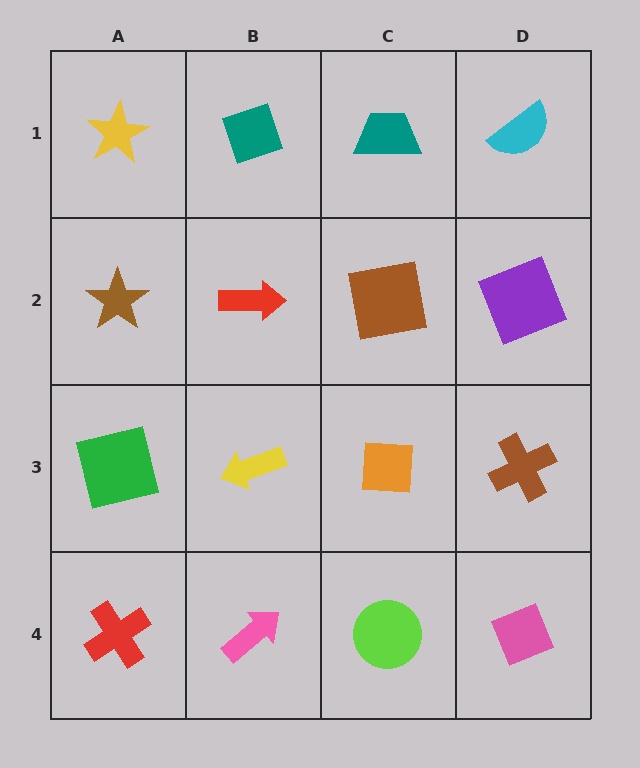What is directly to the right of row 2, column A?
A red arrow.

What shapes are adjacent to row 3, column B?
A red arrow (row 2, column B), a pink arrow (row 4, column B), a green square (row 3, column A), an orange square (row 3, column C).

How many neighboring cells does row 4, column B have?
3.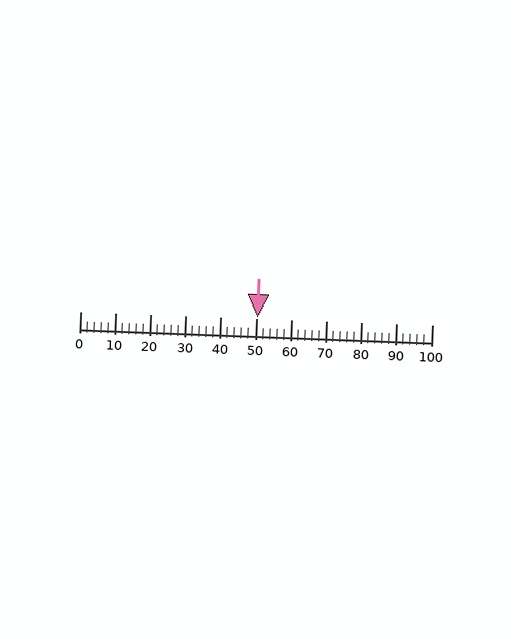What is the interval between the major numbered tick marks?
The major tick marks are spaced 10 units apart.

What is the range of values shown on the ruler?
The ruler shows values from 0 to 100.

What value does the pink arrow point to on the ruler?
The pink arrow points to approximately 50.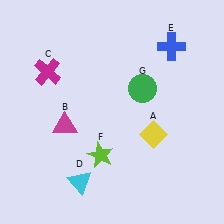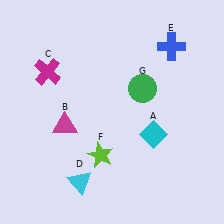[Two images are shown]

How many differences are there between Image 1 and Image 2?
There is 1 difference between the two images.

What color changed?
The diamond (A) changed from yellow in Image 1 to cyan in Image 2.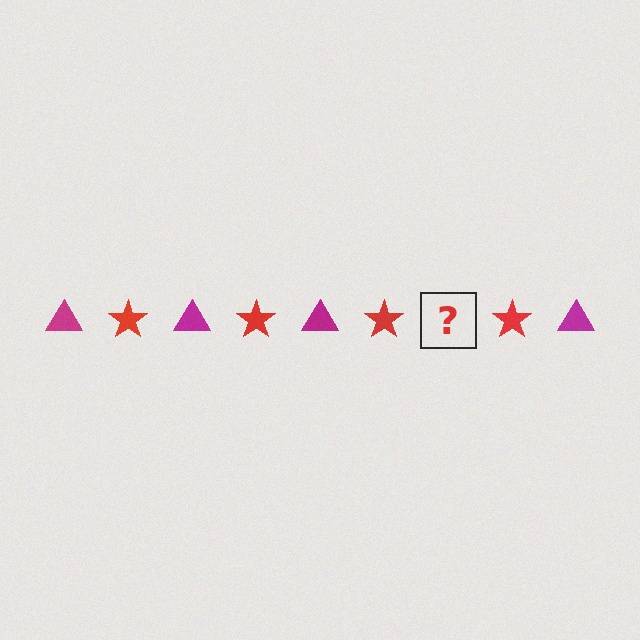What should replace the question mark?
The question mark should be replaced with a magenta triangle.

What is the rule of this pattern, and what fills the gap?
The rule is that the pattern alternates between magenta triangle and red star. The gap should be filled with a magenta triangle.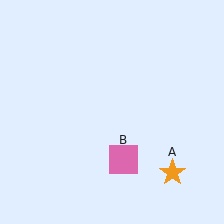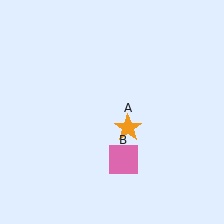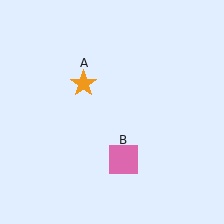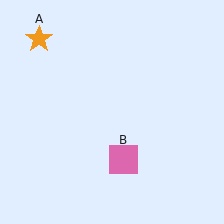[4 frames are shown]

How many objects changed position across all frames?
1 object changed position: orange star (object A).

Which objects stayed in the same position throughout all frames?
Pink square (object B) remained stationary.